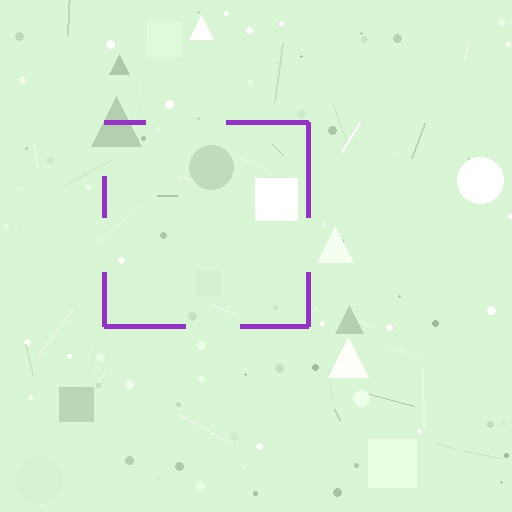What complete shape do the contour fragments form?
The contour fragments form a square.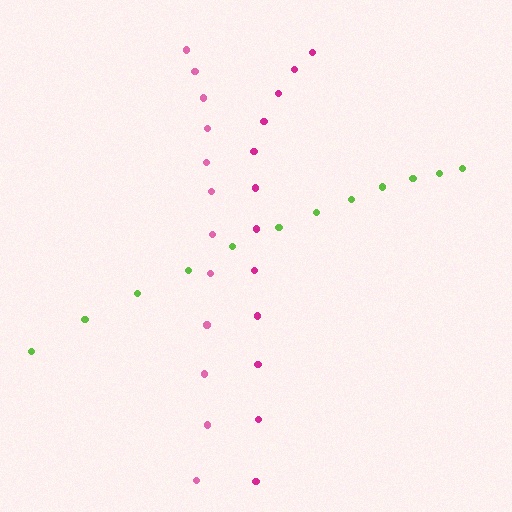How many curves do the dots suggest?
There are 3 distinct paths.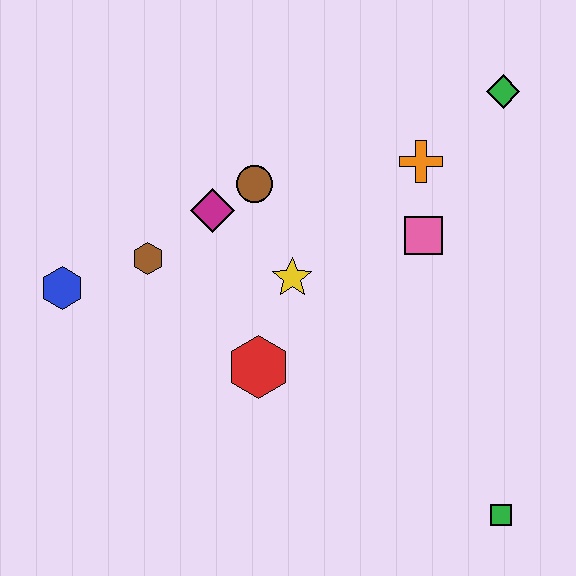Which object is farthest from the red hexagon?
The green diamond is farthest from the red hexagon.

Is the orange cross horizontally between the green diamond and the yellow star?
Yes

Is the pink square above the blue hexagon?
Yes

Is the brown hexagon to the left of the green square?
Yes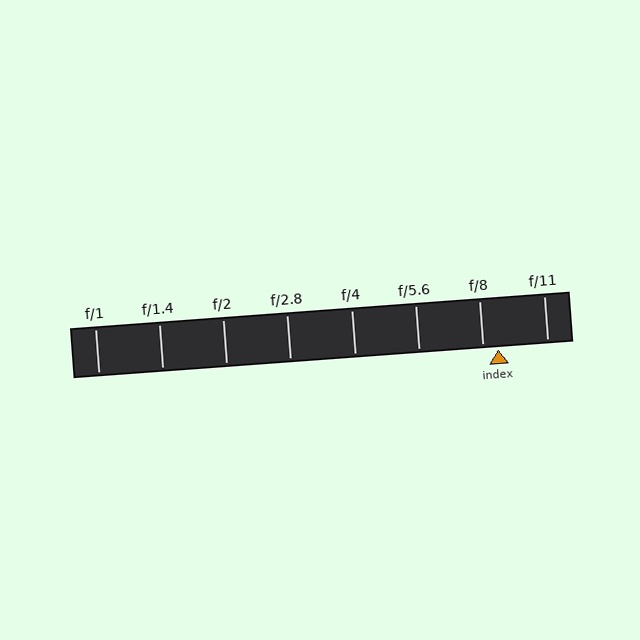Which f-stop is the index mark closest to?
The index mark is closest to f/8.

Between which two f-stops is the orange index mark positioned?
The index mark is between f/8 and f/11.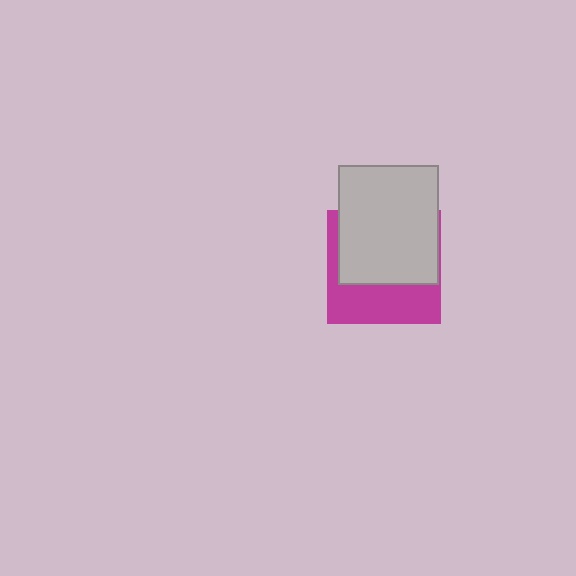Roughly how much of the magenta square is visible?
A small part of it is visible (roughly 40%).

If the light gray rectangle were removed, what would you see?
You would see the complete magenta square.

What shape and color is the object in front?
The object in front is a light gray rectangle.